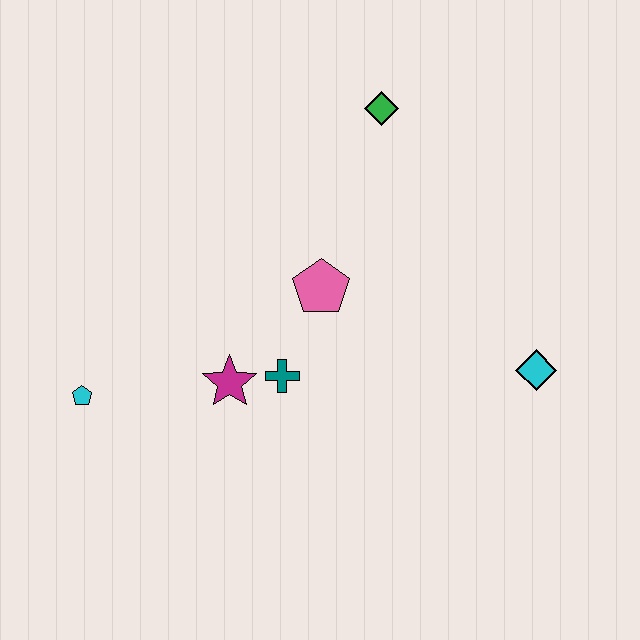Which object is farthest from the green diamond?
The cyan pentagon is farthest from the green diamond.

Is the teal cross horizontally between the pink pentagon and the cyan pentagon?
Yes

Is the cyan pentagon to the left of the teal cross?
Yes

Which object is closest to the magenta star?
The teal cross is closest to the magenta star.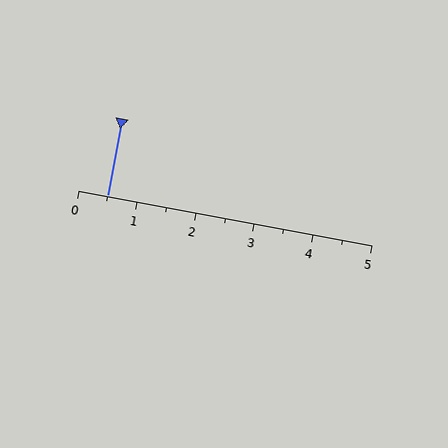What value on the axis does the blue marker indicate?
The marker indicates approximately 0.5.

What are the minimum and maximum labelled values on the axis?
The axis runs from 0 to 5.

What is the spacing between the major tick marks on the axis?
The major ticks are spaced 1 apart.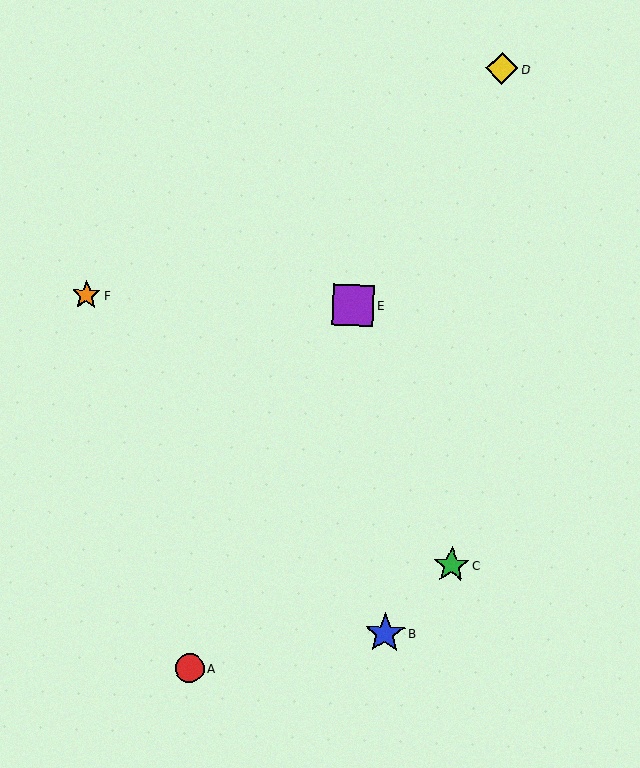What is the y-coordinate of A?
Object A is at y≈668.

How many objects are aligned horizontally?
2 objects (E, F) are aligned horizontally.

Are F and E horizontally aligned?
Yes, both are at y≈295.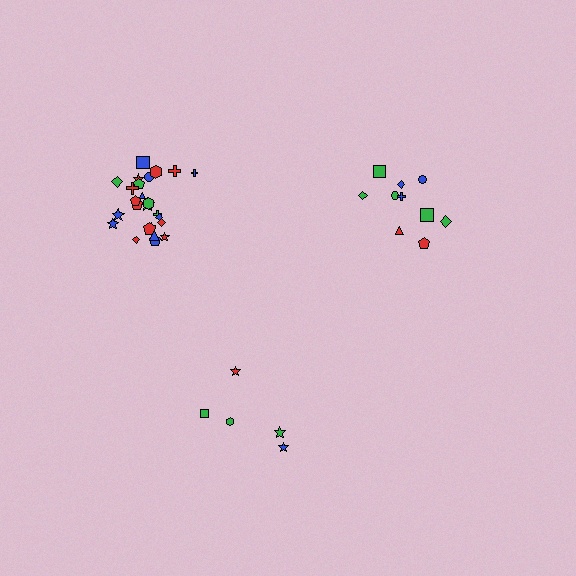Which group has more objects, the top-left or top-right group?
The top-left group.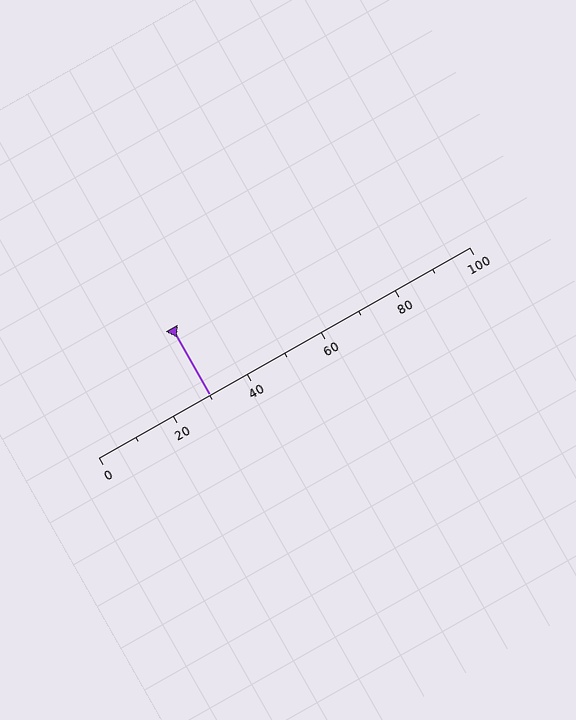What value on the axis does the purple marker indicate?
The marker indicates approximately 30.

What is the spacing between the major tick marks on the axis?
The major ticks are spaced 20 apart.